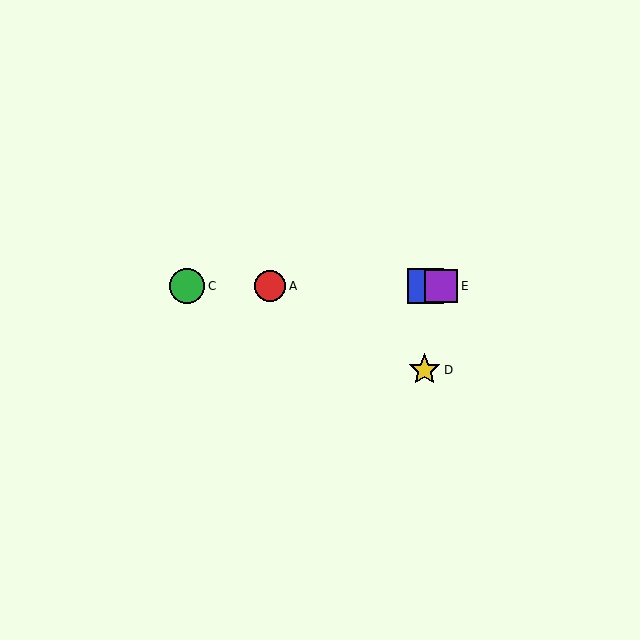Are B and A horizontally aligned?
Yes, both are at y≈286.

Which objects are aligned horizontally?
Objects A, B, C, E are aligned horizontally.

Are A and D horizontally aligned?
No, A is at y≈286 and D is at y≈370.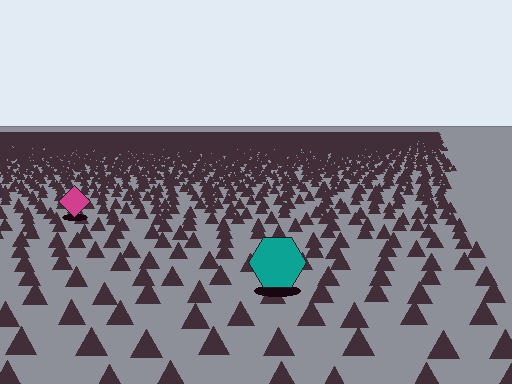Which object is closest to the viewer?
The teal hexagon is closest. The texture marks near it are larger and more spread out.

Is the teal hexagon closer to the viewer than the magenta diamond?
Yes. The teal hexagon is closer — you can tell from the texture gradient: the ground texture is coarser near it.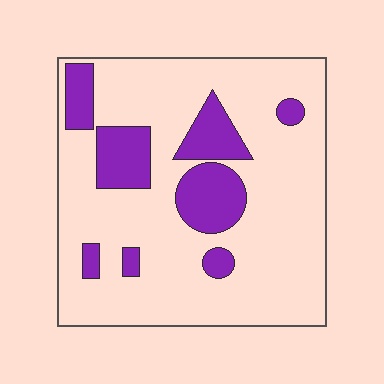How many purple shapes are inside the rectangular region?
8.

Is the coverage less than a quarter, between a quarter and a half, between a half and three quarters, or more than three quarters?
Less than a quarter.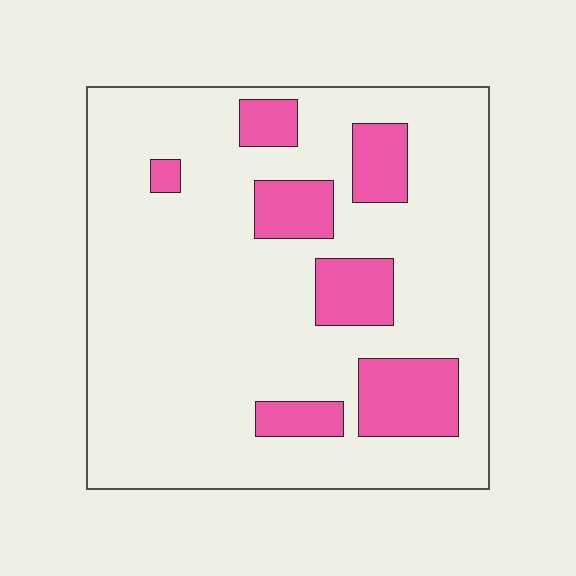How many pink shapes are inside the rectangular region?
7.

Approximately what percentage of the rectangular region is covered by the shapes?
Approximately 20%.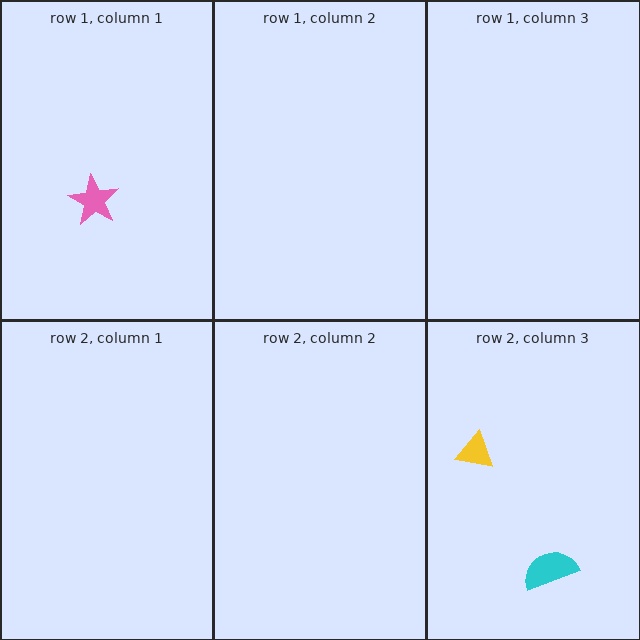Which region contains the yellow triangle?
The row 2, column 3 region.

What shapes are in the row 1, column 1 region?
The pink star.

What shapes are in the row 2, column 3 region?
The cyan semicircle, the yellow triangle.